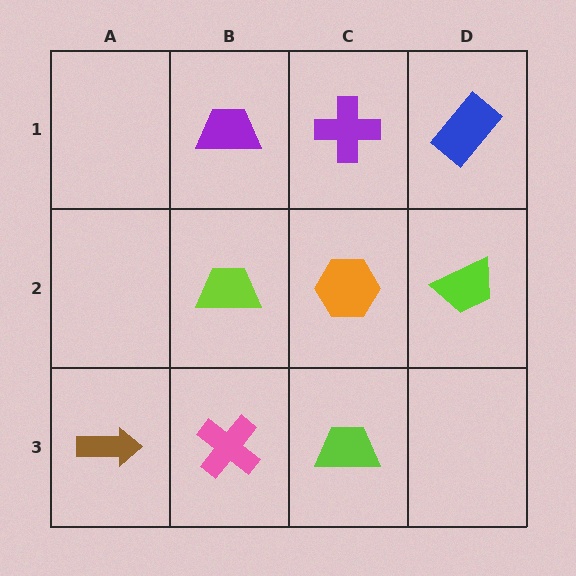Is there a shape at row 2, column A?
No, that cell is empty.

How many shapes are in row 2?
3 shapes.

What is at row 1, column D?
A blue rectangle.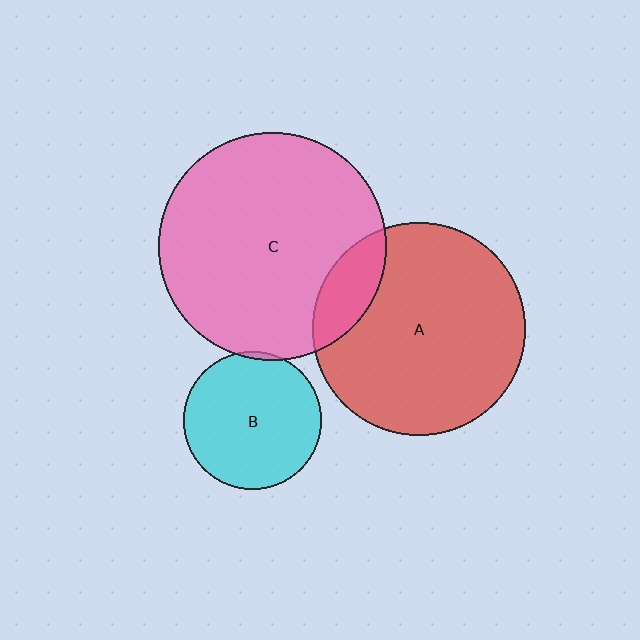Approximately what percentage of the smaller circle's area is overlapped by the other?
Approximately 5%.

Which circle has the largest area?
Circle C (pink).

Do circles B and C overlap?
Yes.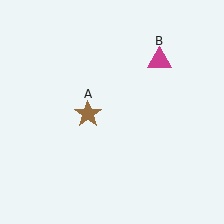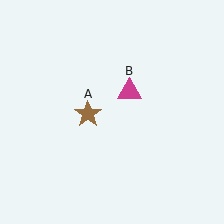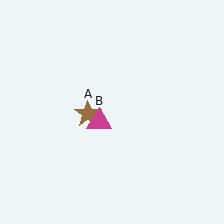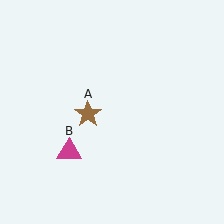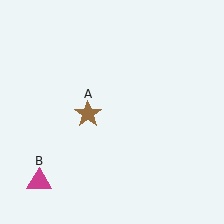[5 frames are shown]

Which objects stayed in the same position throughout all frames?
Brown star (object A) remained stationary.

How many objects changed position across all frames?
1 object changed position: magenta triangle (object B).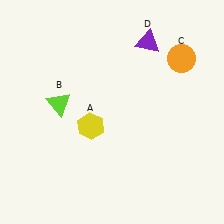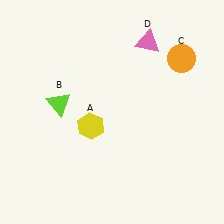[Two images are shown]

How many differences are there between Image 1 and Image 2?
There is 1 difference between the two images.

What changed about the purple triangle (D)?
In Image 1, D is purple. In Image 2, it changed to pink.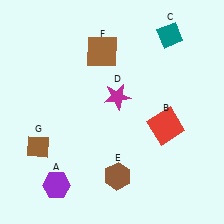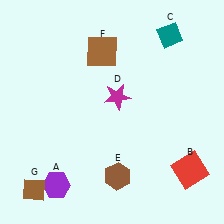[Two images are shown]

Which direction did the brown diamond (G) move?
The brown diamond (G) moved down.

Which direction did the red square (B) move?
The red square (B) moved down.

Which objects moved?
The objects that moved are: the red square (B), the brown diamond (G).